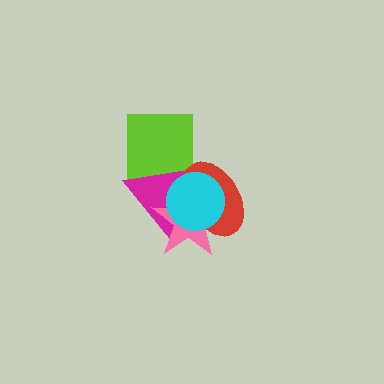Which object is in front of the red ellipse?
The cyan circle is in front of the red ellipse.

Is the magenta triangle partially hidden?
Yes, it is partially covered by another shape.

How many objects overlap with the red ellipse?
3 objects overlap with the red ellipse.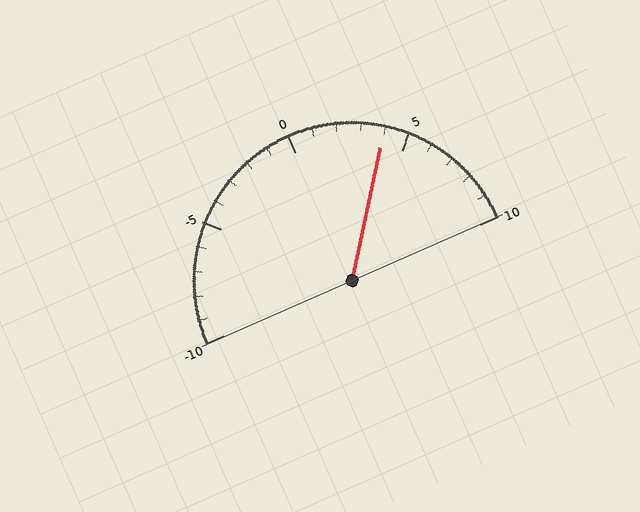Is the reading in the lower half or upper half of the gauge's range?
The reading is in the upper half of the range (-10 to 10).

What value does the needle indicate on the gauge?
The needle indicates approximately 4.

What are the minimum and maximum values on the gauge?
The gauge ranges from -10 to 10.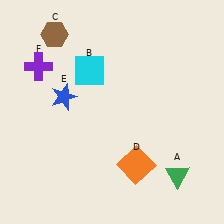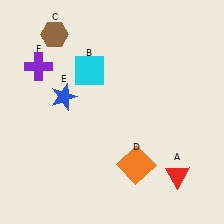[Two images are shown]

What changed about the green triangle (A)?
In Image 1, A is green. In Image 2, it changed to red.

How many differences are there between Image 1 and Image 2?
There is 1 difference between the two images.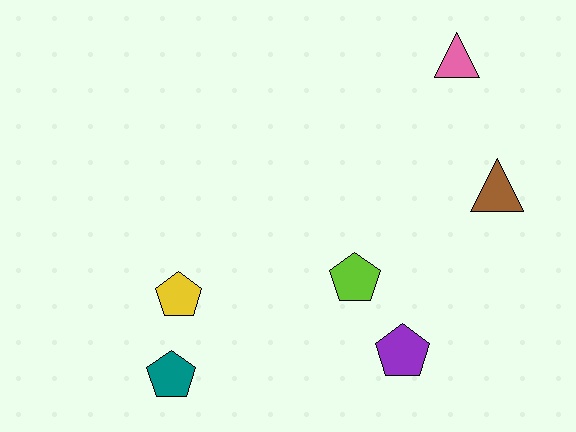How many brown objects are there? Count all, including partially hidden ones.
There is 1 brown object.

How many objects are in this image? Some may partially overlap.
There are 6 objects.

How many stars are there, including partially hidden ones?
There are no stars.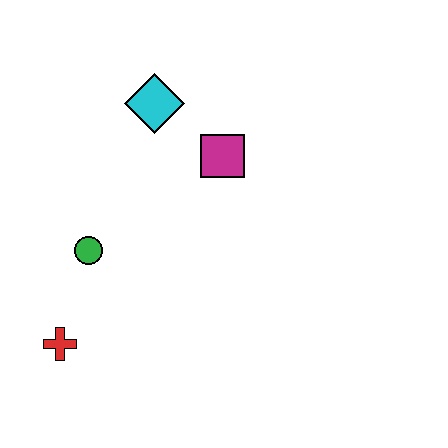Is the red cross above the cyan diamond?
No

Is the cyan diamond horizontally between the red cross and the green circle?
No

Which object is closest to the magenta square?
The cyan diamond is closest to the magenta square.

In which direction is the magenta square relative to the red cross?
The magenta square is above the red cross.